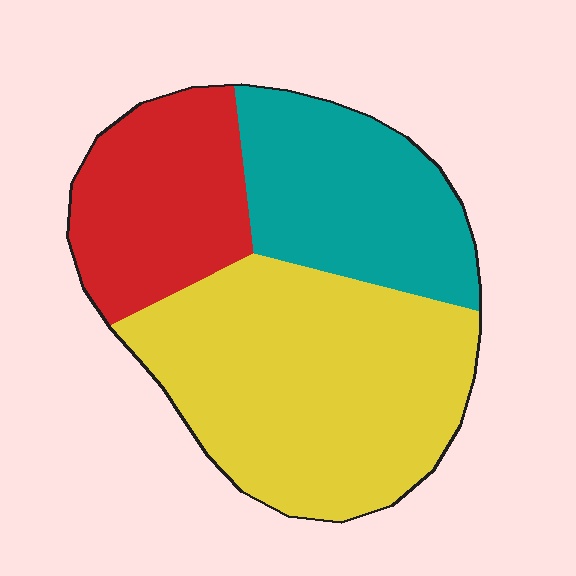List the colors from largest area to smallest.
From largest to smallest: yellow, teal, red.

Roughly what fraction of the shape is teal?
Teal takes up about one quarter (1/4) of the shape.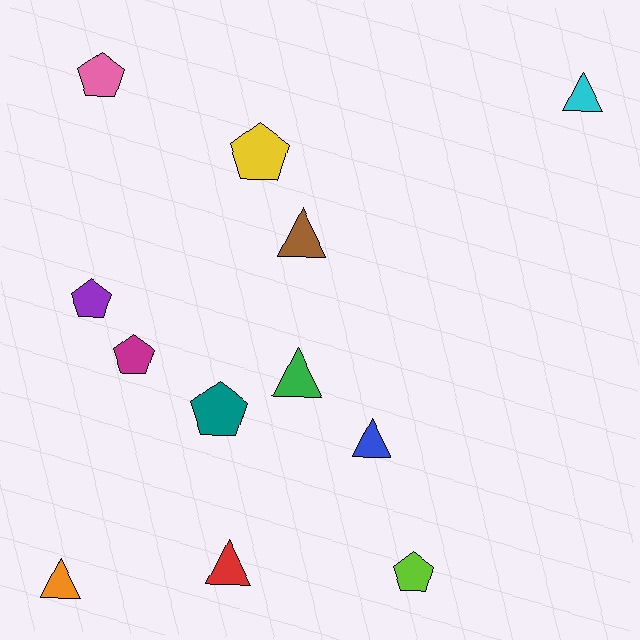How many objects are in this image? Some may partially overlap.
There are 12 objects.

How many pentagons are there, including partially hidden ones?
There are 6 pentagons.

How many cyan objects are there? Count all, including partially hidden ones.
There is 1 cyan object.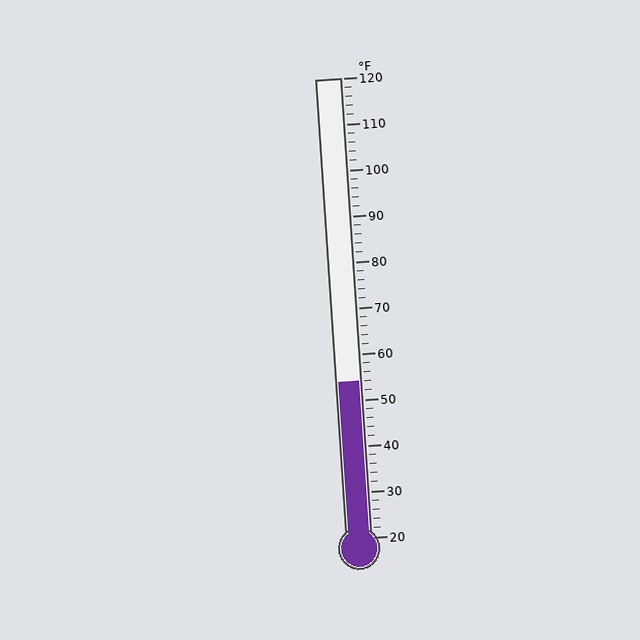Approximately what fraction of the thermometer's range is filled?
The thermometer is filled to approximately 35% of its range.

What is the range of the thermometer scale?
The thermometer scale ranges from 20°F to 120°F.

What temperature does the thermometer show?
The thermometer shows approximately 54°F.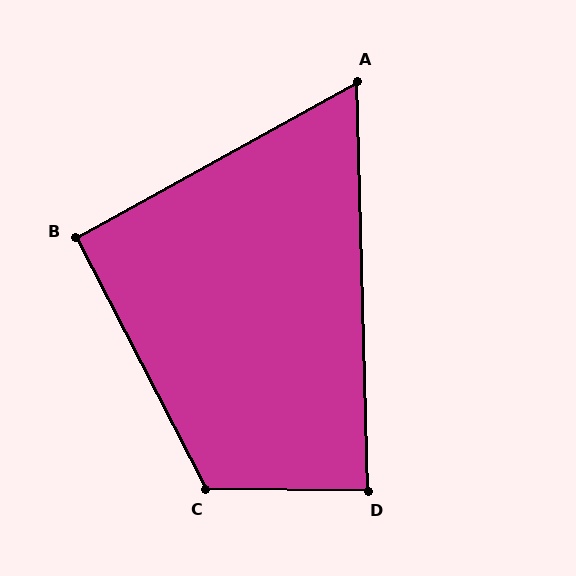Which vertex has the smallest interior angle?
A, at approximately 63 degrees.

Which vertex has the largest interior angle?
C, at approximately 117 degrees.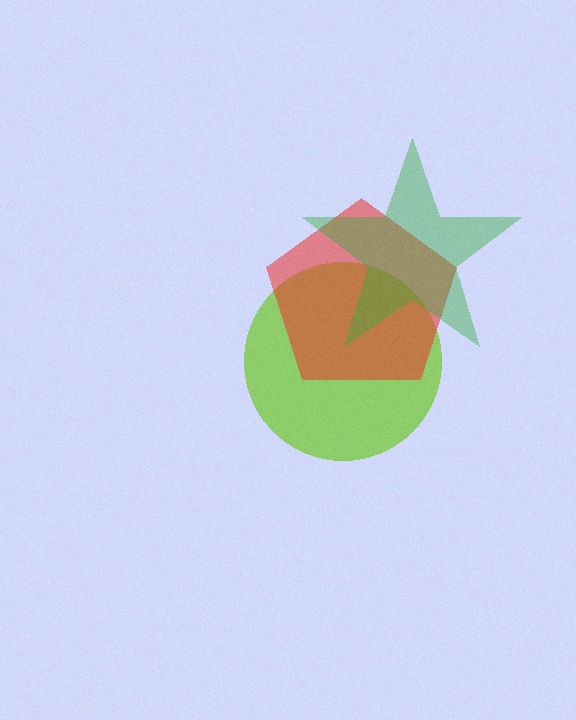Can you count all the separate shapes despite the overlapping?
Yes, there are 3 separate shapes.